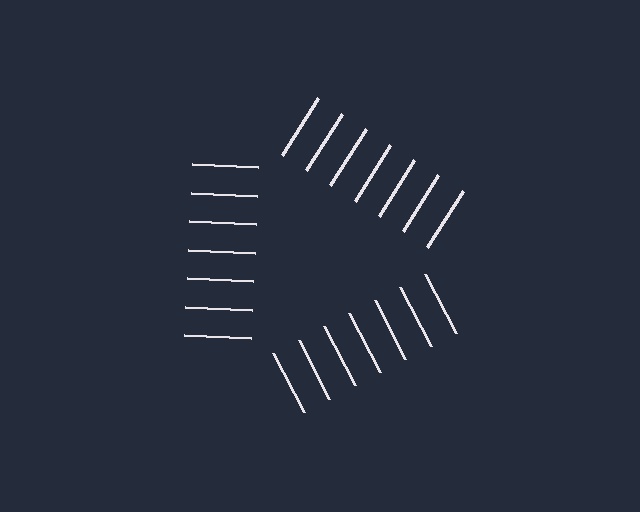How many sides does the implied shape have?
3 sides — the line-ends trace a triangle.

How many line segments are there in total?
21 — 7 along each of the 3 edges.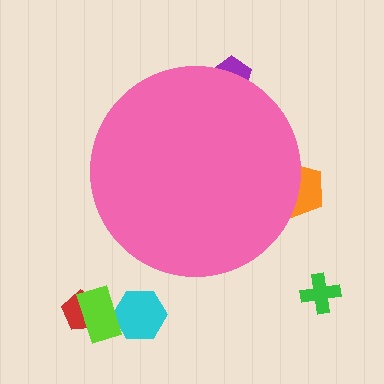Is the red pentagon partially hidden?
No, the red pentagon is fully visible.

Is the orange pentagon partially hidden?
Yes, the orange pentagon is partially hidden behind the pink circle.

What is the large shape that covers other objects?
A pink circle.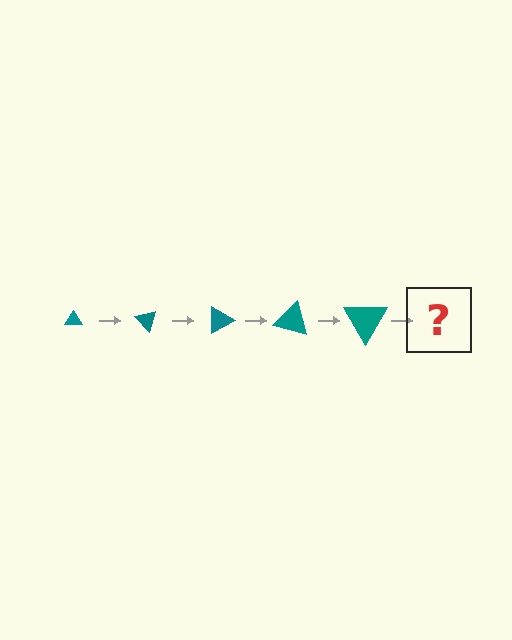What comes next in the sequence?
The next element should be a triangle, larger than the previous one and rotated 225 degrees from the start.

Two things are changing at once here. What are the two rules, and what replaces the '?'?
The two rules are that the triangle grows larger each step and it rotates 45 degrees each step. The '?' should be a triangle, larger than the previous one and rotated 225 degrees from the start.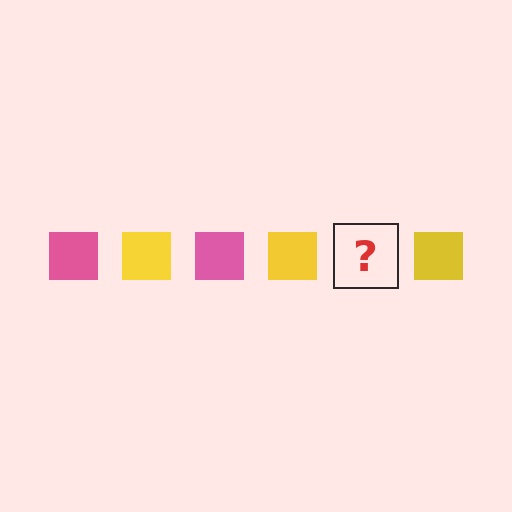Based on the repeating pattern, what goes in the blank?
The blank should be a pink square.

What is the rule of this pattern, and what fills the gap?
The rule is that the pattern cycles through pink, yellow squares. The gap should be filled with a pink square.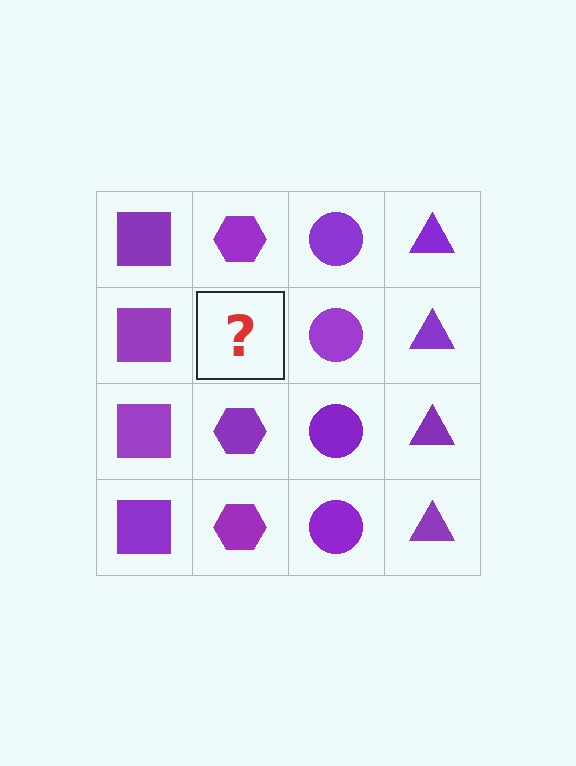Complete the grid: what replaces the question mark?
The question mark should be replaced with a purple hexagon.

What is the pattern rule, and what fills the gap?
The rule is that each column has a consistent shape. The gap should be filled with a purple hexagon.